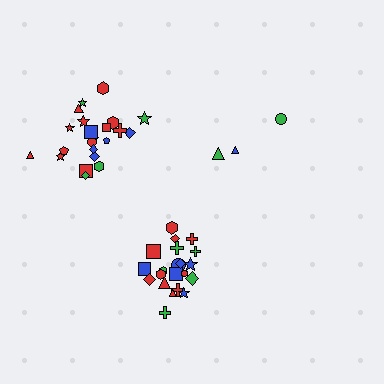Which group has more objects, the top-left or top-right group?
The top-left group.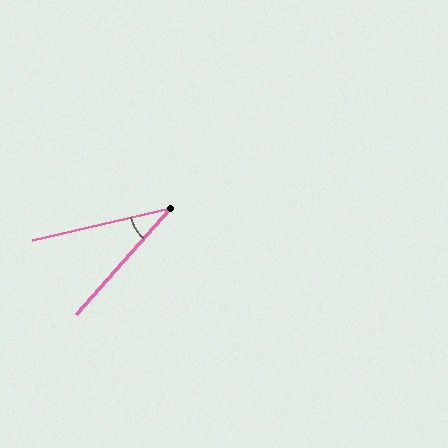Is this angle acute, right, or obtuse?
It is acute.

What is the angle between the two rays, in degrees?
Approximately 35 degrees.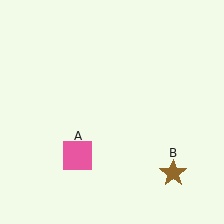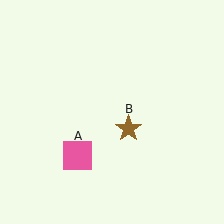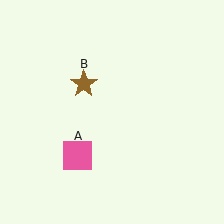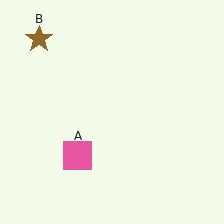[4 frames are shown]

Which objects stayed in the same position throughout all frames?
Pink square (object A) remained stationary.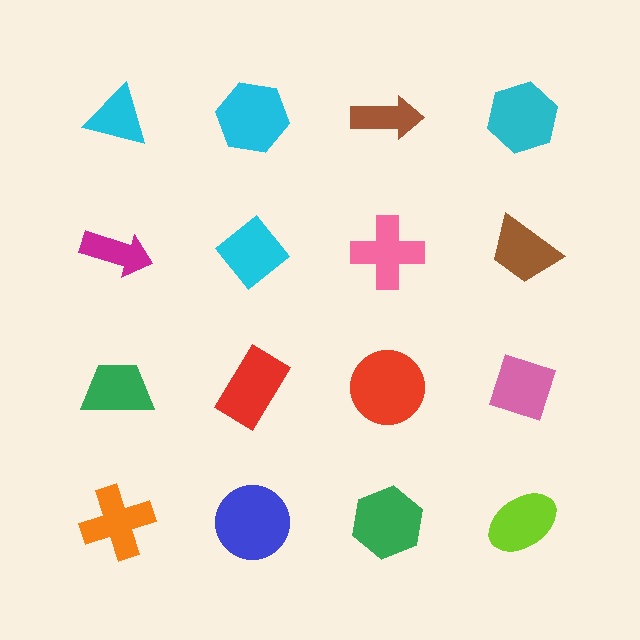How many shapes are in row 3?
4 shapes.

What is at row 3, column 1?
A green trapezoid.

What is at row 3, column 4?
A pink diamond.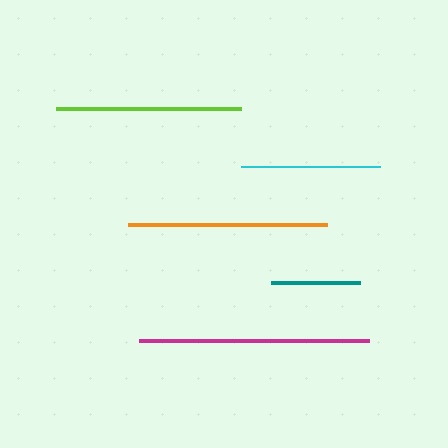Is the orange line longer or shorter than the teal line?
The orange line is longer than the teal line.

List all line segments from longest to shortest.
From longest to shortest: magenta, orange, lime, cyan, teal.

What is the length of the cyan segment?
The cyan segment is approximately 139 pixels long.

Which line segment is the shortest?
The teal line is the shortest at approximately 89 pixels.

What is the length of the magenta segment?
The magenta segment is approximately 230 pixels long.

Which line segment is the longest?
The magenta line is the longest at approximately 230 pixels.